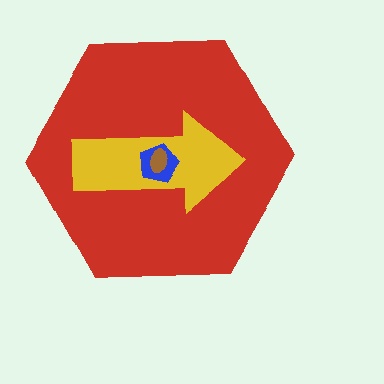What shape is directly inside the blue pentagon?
The brown ellipse.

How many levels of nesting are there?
4.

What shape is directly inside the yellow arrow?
The blue pentagon.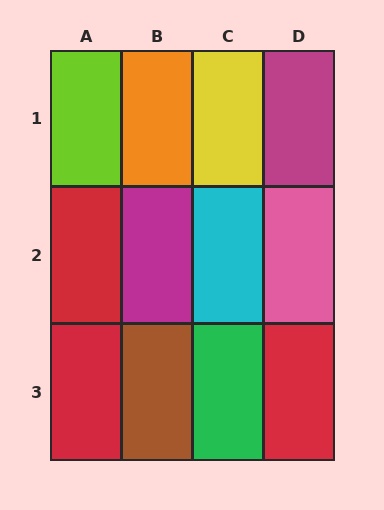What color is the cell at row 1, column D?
Magenta.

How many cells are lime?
1 cell is lime.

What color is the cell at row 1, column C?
Yellow.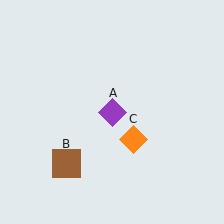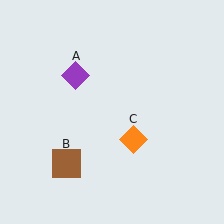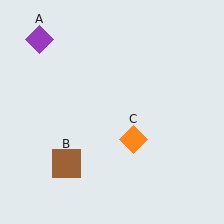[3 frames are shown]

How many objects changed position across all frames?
1 object changed position: purple diamond (object A).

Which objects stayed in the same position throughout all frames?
Brown square (object B) and orange diamond (object C) remained stationary.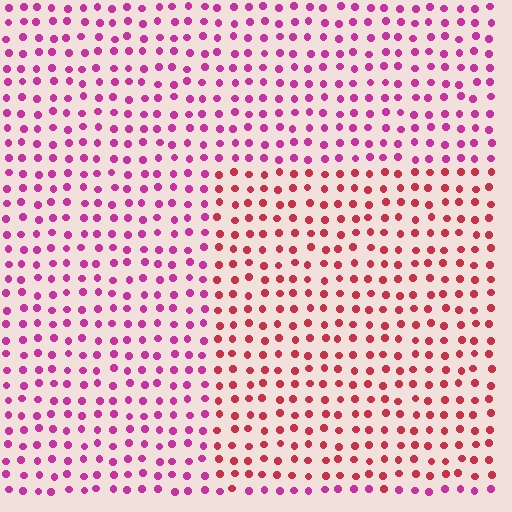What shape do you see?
I see a rectangle.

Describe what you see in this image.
The image is filled with small magenta elements in a uniform arrangement. A rectangle-shaped region is visible where the elements are tinted to a slightly different hue, forming a subtle color boundary.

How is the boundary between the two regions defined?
The boundary is defined purely by a slight shift in hue (about 36 degrees). Spacing, size, and orientation are identical on both sides.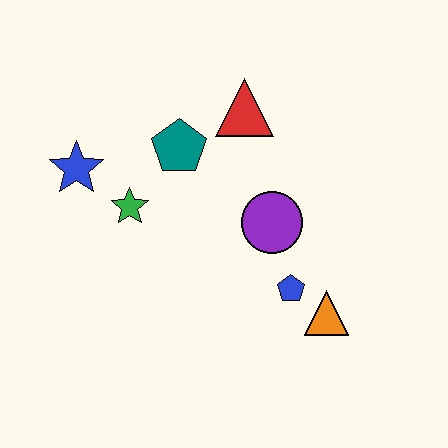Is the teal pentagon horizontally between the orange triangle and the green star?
Yes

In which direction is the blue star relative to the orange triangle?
The blue star is to the left of the orange triangle.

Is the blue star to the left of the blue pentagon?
Yes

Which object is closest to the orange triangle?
The blue pentagon is closest to the orange triangle.